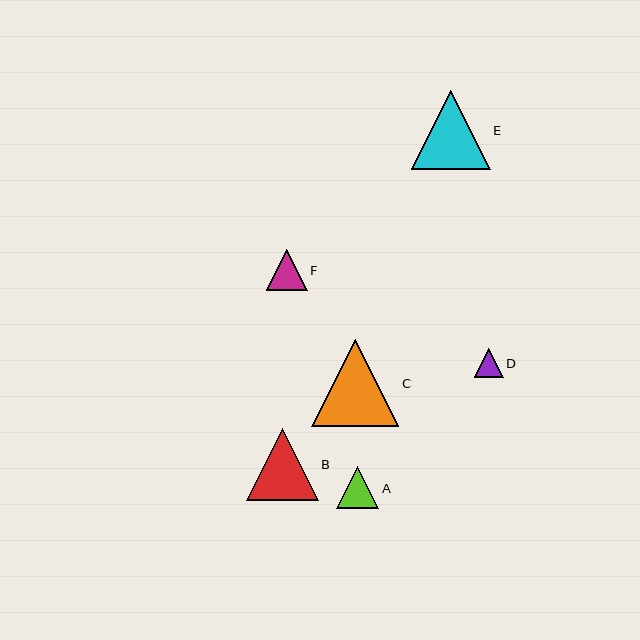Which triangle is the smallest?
Triangle D is the smallest with a size of approximately 29 pixels.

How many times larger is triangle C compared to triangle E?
Triangle C is approximately 1.1 times the size of triangle E.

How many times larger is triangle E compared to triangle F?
Triangle E is approximately 1.9 times the size of triangle F.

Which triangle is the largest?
Triangle C is the largest with a size of approximately 87 pixels.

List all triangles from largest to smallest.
From largest to smallest: C, E, B, A, F, D.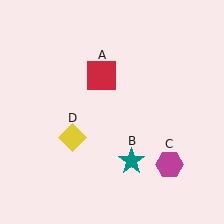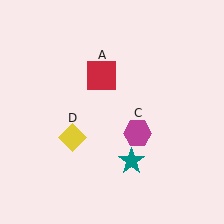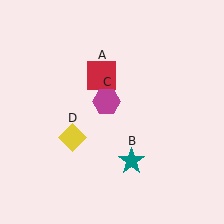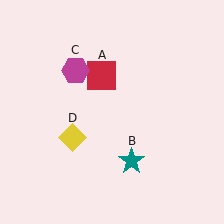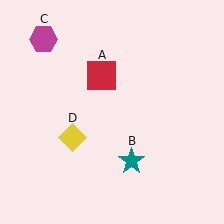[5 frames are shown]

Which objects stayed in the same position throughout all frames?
Red square (object A) and teal star (object B) and yellow diamond (object D) remained stationary.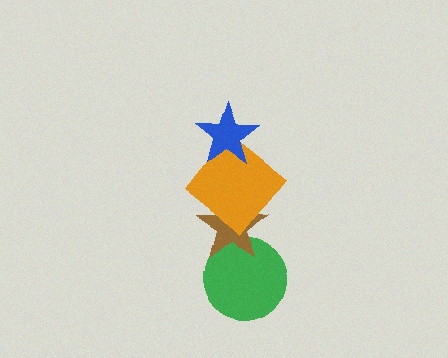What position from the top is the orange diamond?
The orange diamond is 2nd from the top.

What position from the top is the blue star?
The blue star is 1st from the top.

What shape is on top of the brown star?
The orange diamond is on top of the brown star.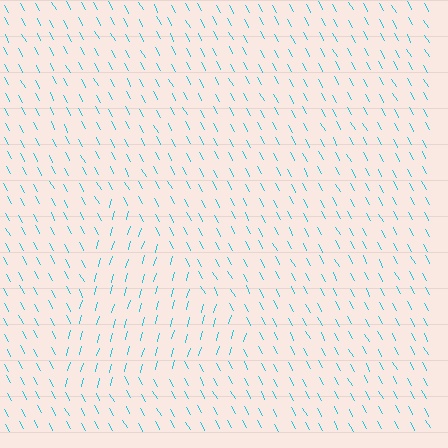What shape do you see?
I see a triangle.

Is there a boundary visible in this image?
Yes, there is a texture boundary formed by a change in line orientation.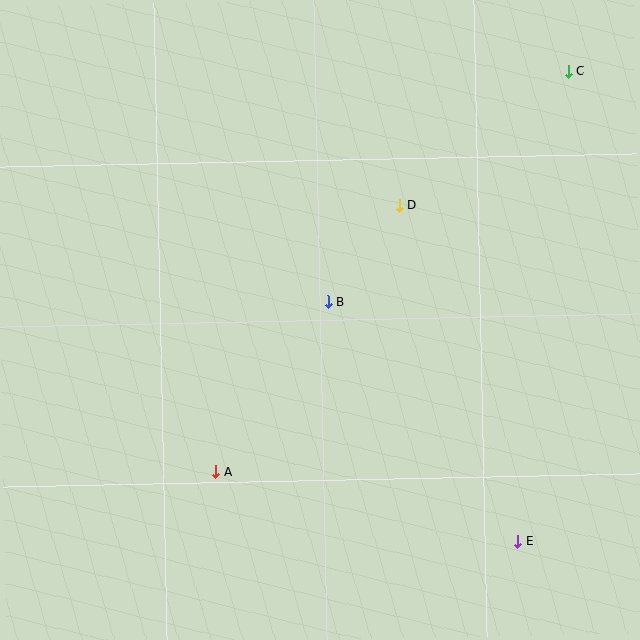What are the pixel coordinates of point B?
Point B is at (328, 301).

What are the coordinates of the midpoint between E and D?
The midpoint between E and D is at (458, 374).